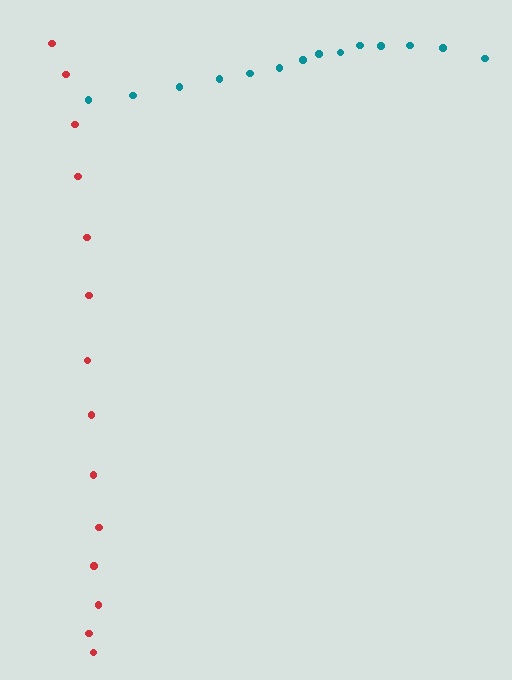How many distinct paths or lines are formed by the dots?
There are 2 distinct paths.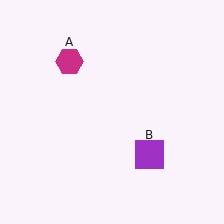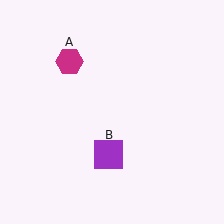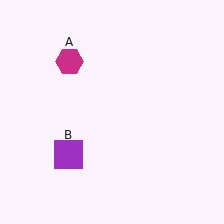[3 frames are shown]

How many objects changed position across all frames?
1 object changed position: purple square (object B).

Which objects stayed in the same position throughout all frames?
Magenta hexagon (object A) remained stationary.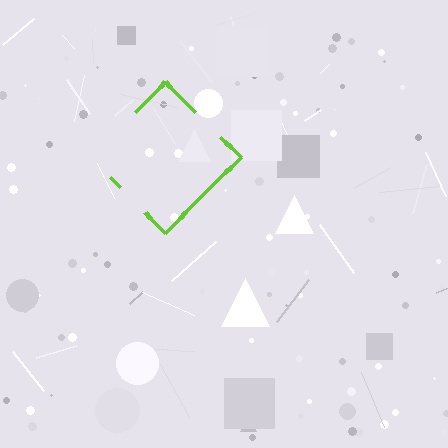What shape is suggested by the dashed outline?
The dashed outline suggests a diamond.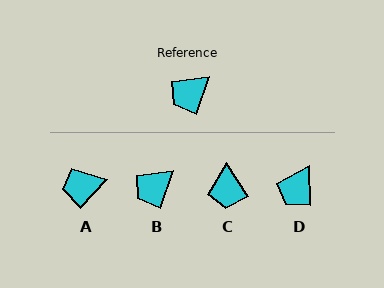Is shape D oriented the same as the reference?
No, it is off by about 21 degrees.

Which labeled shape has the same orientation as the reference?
B.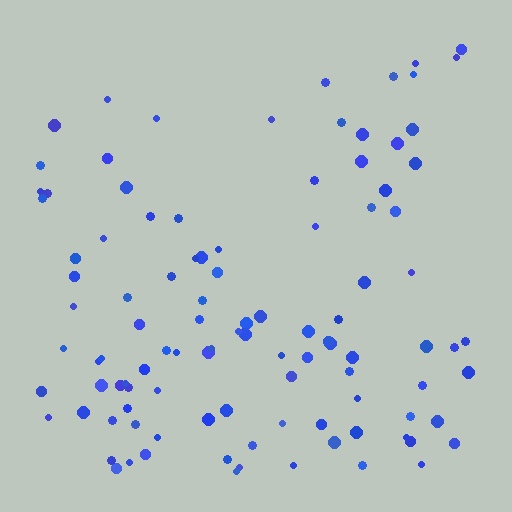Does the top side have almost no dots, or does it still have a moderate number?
Still a moderate number, just noticeably fewer than the bottom.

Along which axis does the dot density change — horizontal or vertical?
Vertical.